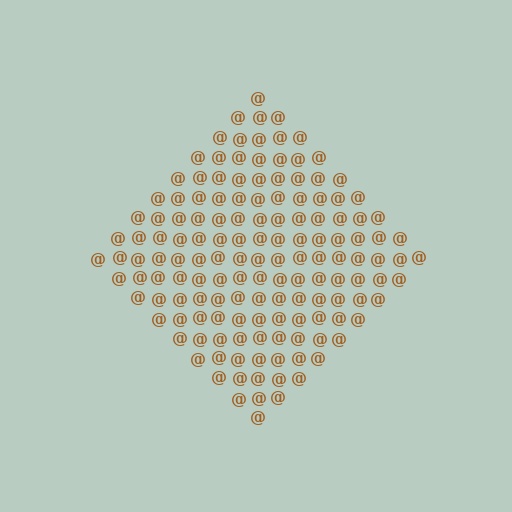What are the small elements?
The small elements are at signs.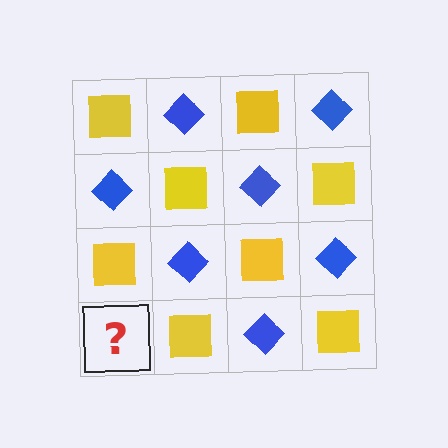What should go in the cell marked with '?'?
The missing cell should contain a blue diamond.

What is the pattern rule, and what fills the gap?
The rule is that it alternates yellow square and blue diamond in a checkerboard pattern. The gap should be filled with a blue diamond.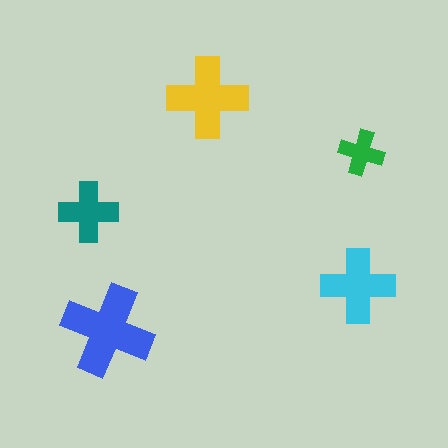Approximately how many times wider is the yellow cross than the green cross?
About 2 times wider.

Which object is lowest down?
The blue cross is bottommost.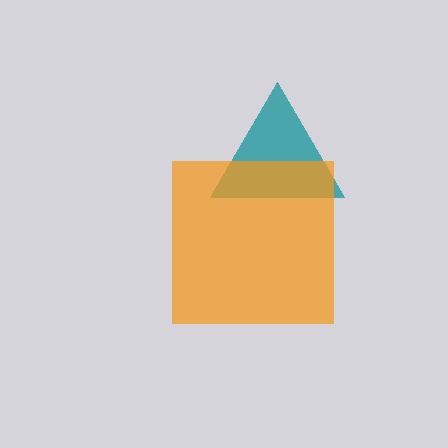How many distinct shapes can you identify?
There are 2 distinct shapes: a teal triangle, an orange square.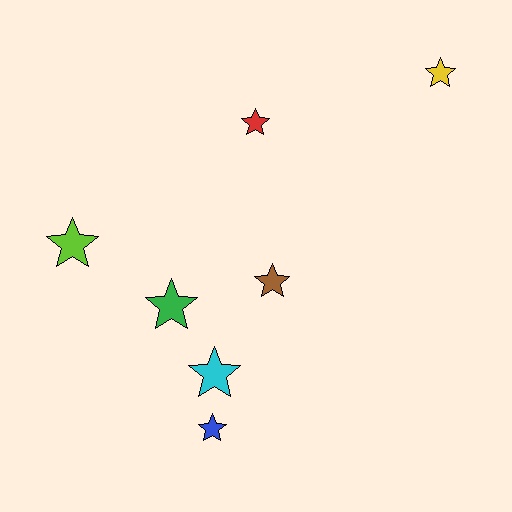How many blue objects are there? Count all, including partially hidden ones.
There is 1 blue object.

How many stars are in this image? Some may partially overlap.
There are 7 stars.